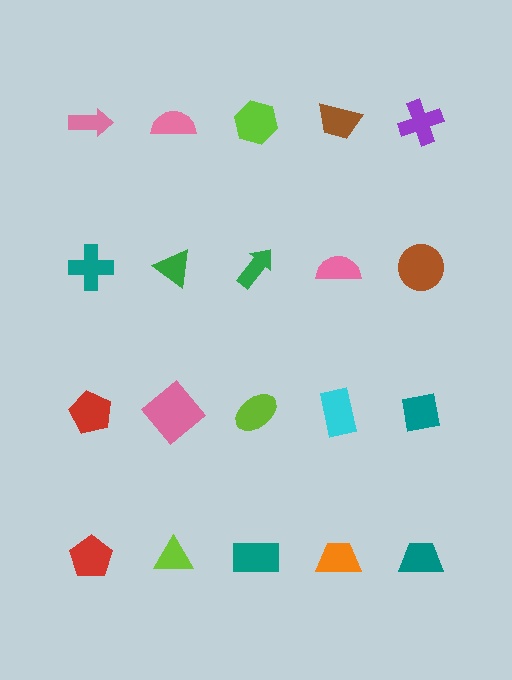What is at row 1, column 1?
A pink arrow.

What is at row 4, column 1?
A red pentagon.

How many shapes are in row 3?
5 shapes.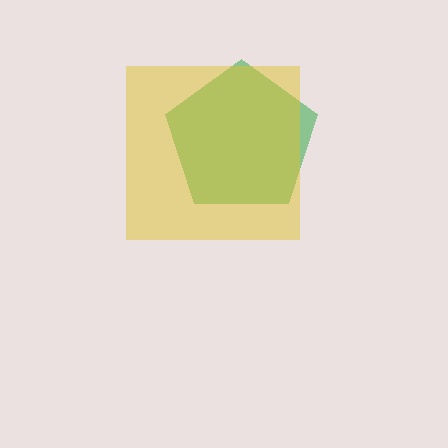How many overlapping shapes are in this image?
There are 2 overlapping shapes in the image.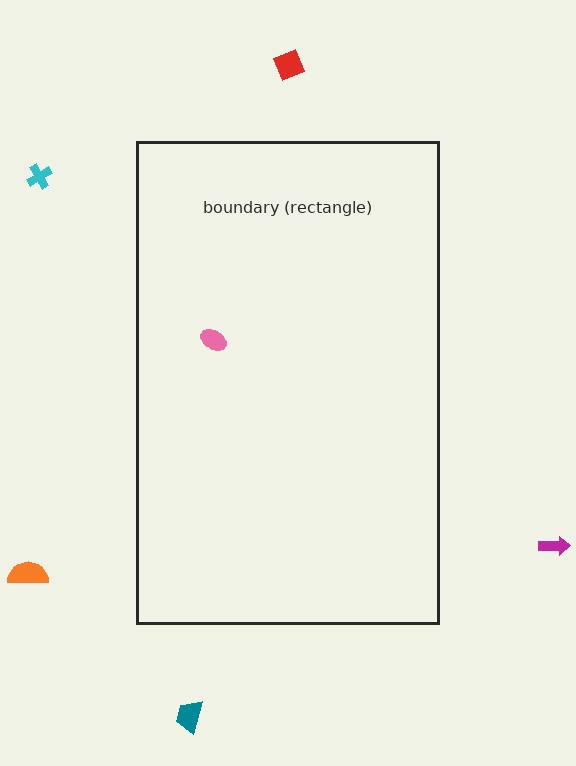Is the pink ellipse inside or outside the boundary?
Inside.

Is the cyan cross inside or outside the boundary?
Outside.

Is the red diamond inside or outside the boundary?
Outside.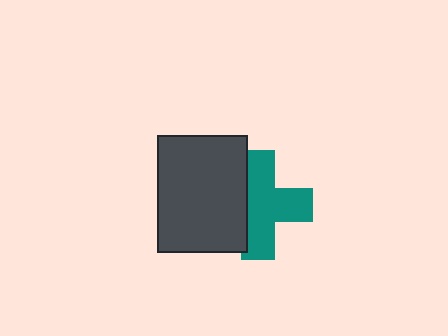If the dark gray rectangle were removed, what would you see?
You would see the complete teal cross.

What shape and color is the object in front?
The object in front is a dark gray rectangle.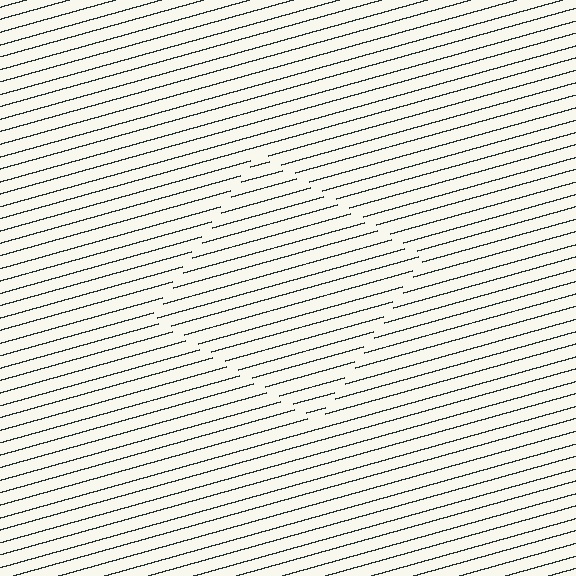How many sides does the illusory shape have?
4 sides — the line-ends trace a square.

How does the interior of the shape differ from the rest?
The interior of the shape contains the same grating, shifted by half a period — the contour is defined by the phase discontinuity where line-ends from the inner and outer gratings abut.